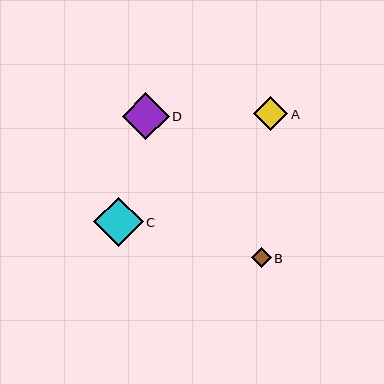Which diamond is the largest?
Diamond C is the largest with a size of approximately 49 pixels.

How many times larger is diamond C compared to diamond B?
Diamond C is approximately 2.5 times the size of diamond B.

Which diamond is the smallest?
Diamond B is the smallest with a size of approximately 20 pixels.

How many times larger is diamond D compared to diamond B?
Diamond D is approximately 2.4 times the size of diamond B.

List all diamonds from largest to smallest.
From largest to smallest: C, D, A, B.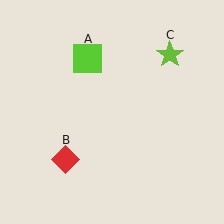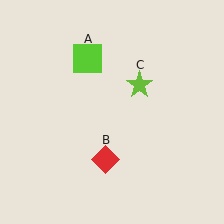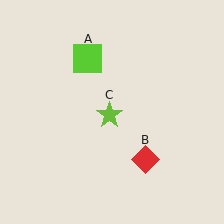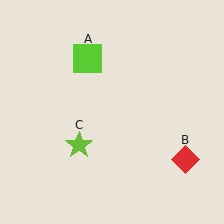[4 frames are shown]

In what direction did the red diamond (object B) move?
The red diamond (object B) moved right.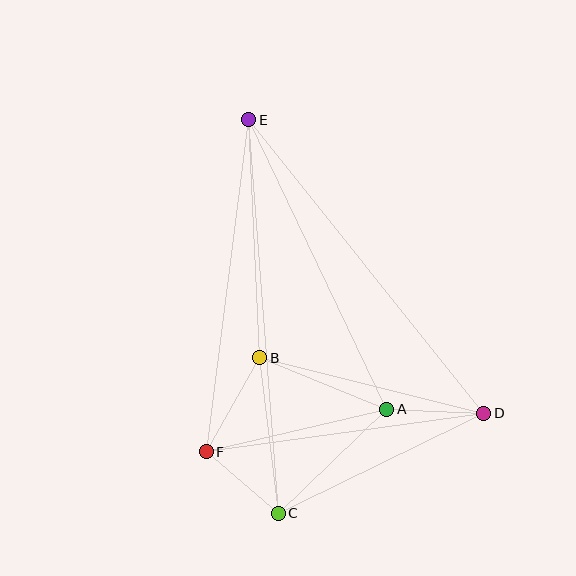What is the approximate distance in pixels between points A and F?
The distance between A and F is approximately 185 pixels.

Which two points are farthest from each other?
Points C and E are farthest from each other.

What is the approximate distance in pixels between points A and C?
The distance between A and C is approximately 150 pixels.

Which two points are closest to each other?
Points C and F are closest to each other.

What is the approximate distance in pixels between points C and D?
The distance between C and D is approximately 229 pixels.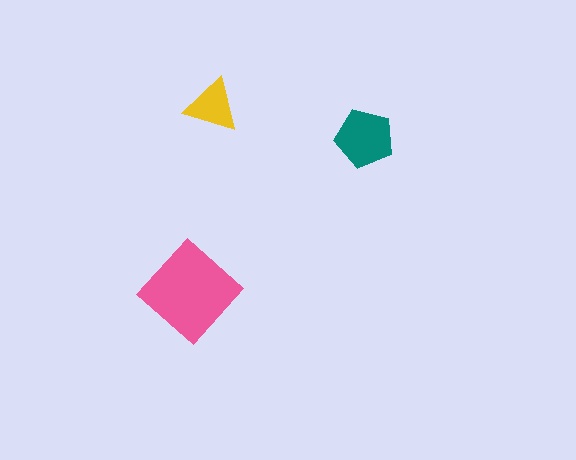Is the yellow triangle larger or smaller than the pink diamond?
Smaller.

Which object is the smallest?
The yellow triangle.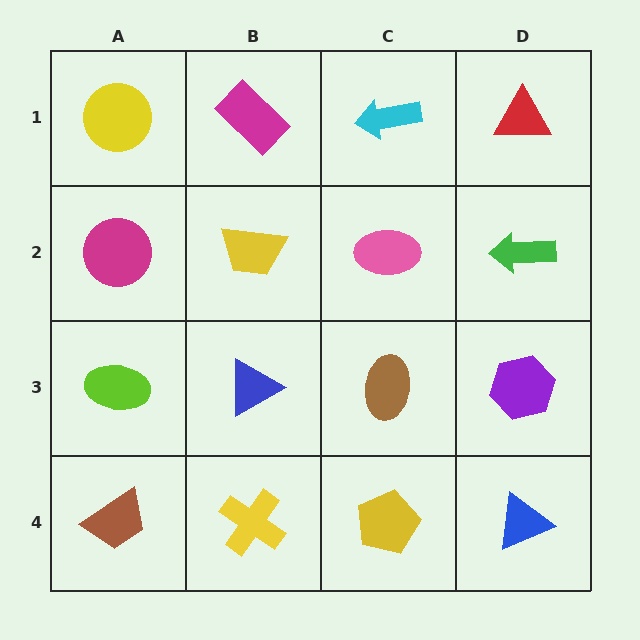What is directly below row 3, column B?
A yellow cross.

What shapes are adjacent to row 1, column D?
A green arrow (row 2, column D), a cyan arrow (row 1, column C).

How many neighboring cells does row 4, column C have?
3.